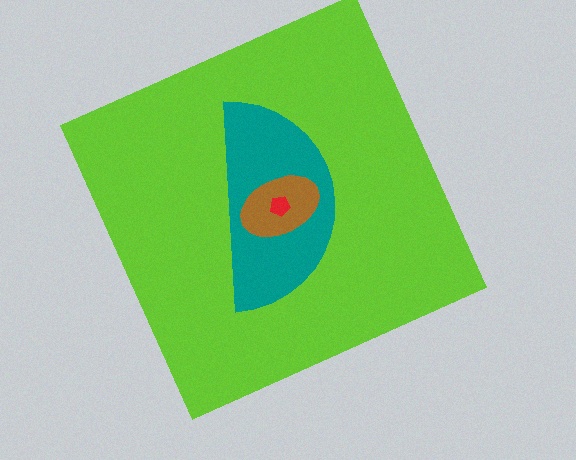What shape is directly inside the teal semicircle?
The brown ellipse.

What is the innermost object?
The red pentagon.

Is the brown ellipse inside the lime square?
Yes.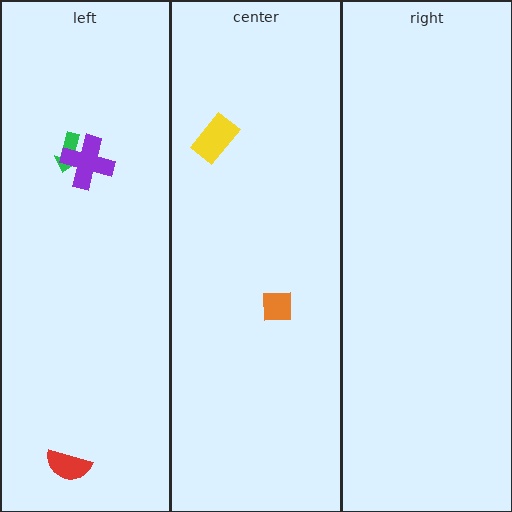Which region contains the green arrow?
The left region.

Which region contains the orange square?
The center region.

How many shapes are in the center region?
2.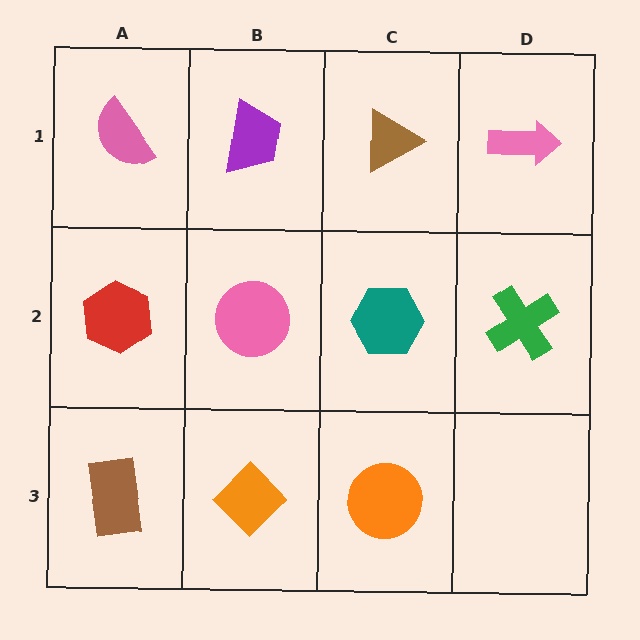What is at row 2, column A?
A red hexagon.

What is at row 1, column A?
A pink semicircle.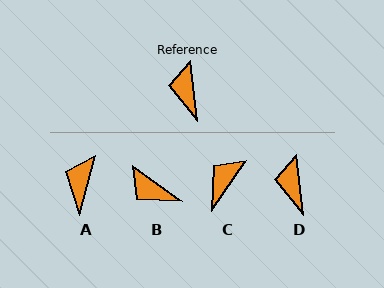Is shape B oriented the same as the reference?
No, it is off by about 48 degrees.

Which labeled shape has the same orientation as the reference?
D.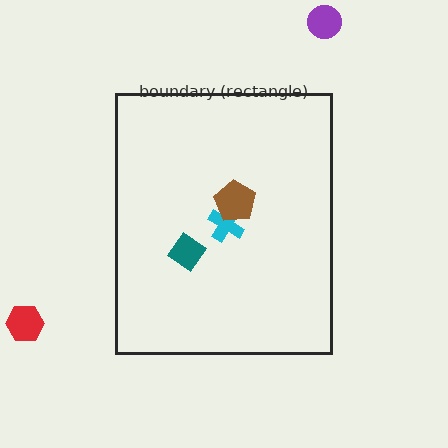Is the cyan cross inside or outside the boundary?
Inside.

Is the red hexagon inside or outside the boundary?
Outside.